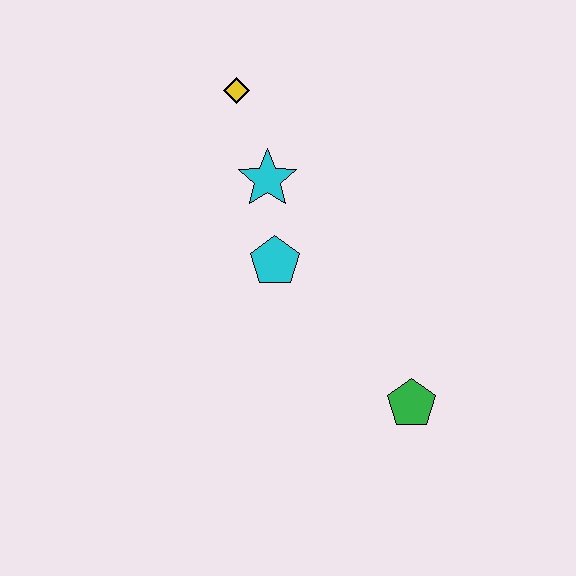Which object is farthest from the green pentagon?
The yellow diamond is farthest from the green pentagon.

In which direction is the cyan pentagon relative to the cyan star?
The cyan pentagon is below the cyan star.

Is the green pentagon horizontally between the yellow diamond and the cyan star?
No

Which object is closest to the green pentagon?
The cyan pentagon is closest to the green pentagon.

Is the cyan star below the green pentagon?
No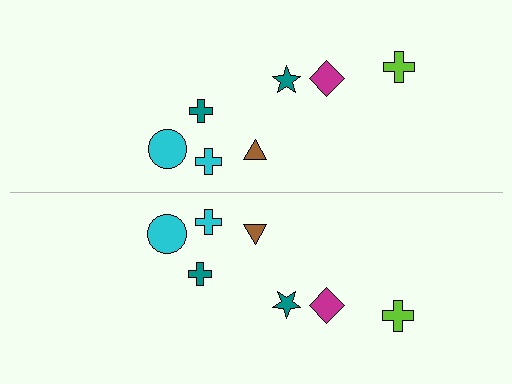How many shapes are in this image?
There are 14 shapes in this image.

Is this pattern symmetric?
Yes, this pattern has bilateral (reflection) symmetry.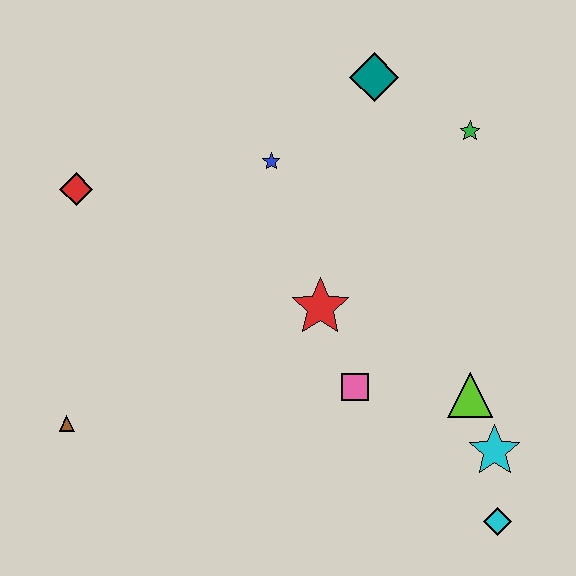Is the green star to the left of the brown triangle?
No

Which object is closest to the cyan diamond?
The cyan star is closest to the cyan diamond.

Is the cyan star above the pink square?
No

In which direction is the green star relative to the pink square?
The green star is above the pink square.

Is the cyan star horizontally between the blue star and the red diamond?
No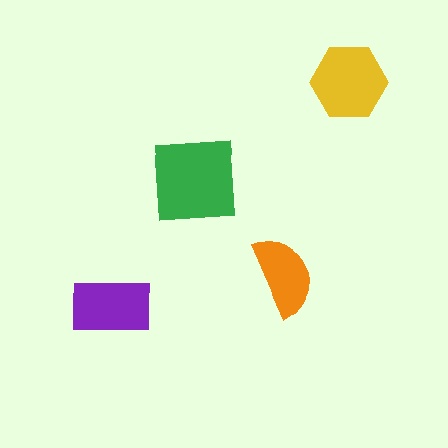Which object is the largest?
The green square.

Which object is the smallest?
The orange semicircle.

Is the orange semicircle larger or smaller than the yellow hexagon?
Smaller.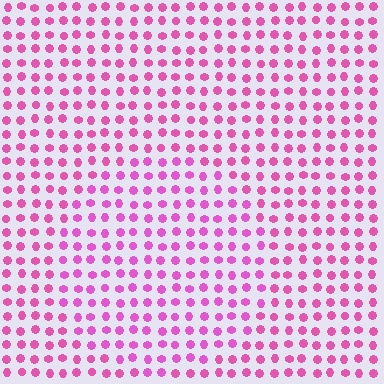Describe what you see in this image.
The image is filled with small pink elements in a uniform arrangement. A circle-shaped region is visible where the elements are tinted to a slightly different hue, forming a subtle color boundary.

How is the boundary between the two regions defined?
The boundary is defined purely by a slight shift in hue (about 14 degrees). Spacing, size, and orientation are identical on both sides.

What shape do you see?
I see a circle.